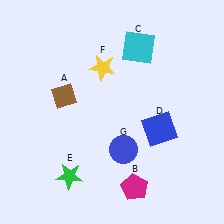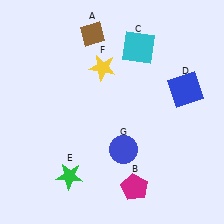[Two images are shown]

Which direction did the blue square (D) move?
The blue square (D) moved up.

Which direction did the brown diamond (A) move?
The brown diamond (A) moved up.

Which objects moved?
The objects that moved are: the brown diamond (A), the blue square (D).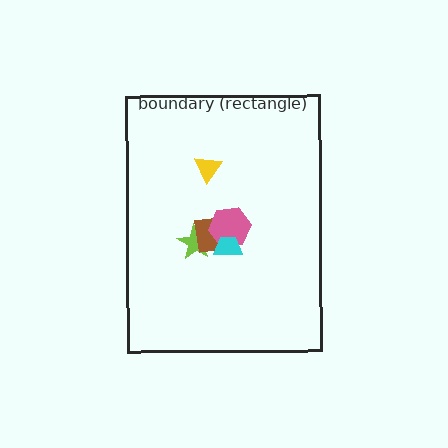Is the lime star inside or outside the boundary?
Inside.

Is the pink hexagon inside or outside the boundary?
Inside.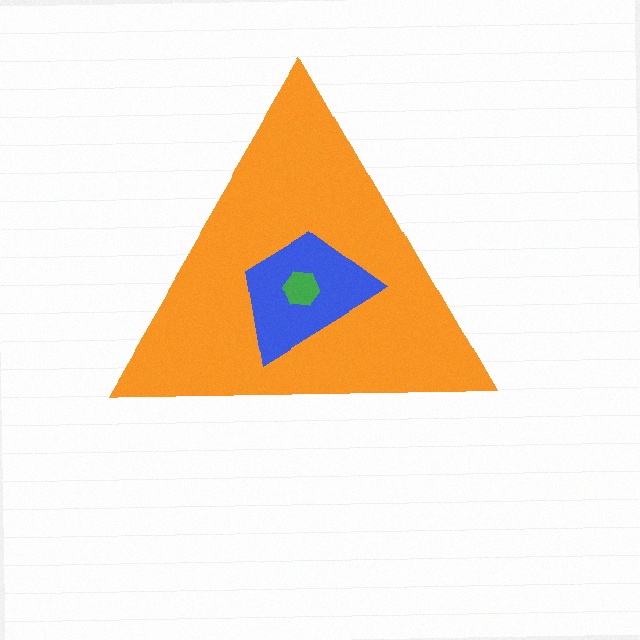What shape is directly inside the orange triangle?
The blue trapezoid.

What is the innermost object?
The green hexagon.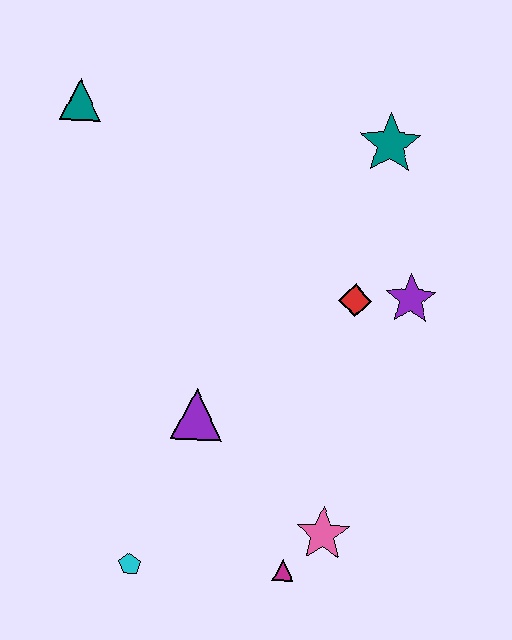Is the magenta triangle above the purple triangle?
No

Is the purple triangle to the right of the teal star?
No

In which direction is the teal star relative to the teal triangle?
The teal star is to the right of the teal triangle.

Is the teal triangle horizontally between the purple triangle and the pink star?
No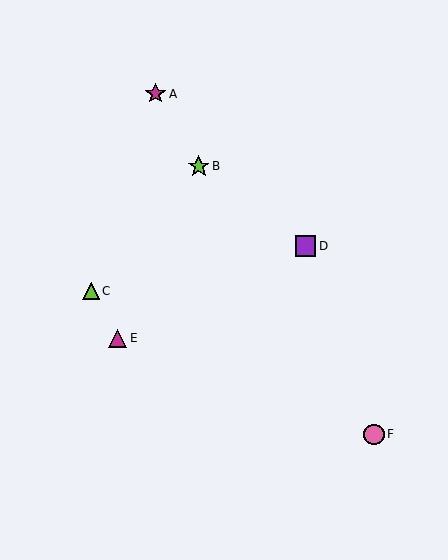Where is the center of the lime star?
The center of the lime star is at (199, 166).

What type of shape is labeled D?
Shape D is a purple square.